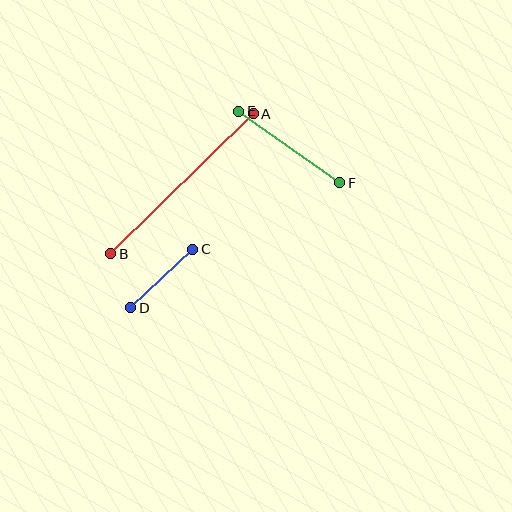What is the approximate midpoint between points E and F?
The midpoint is at approximately (289, 147) pixels.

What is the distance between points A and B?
The distance is approximately 200 pixels.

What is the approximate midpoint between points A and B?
The midpoint is at approximately (182, 184) pixels.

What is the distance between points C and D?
The distance is approximately 86 pixels.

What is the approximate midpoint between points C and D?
The midpoint is at approximately (162, 279) pixels.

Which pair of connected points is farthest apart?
Points A and B are farthest apart.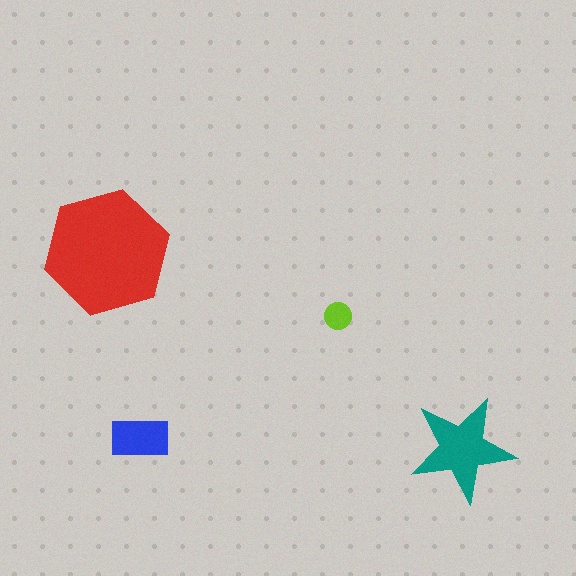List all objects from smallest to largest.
The lime circle, the blue rectangle, the teal star, the red hexagon.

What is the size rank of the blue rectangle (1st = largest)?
3rd.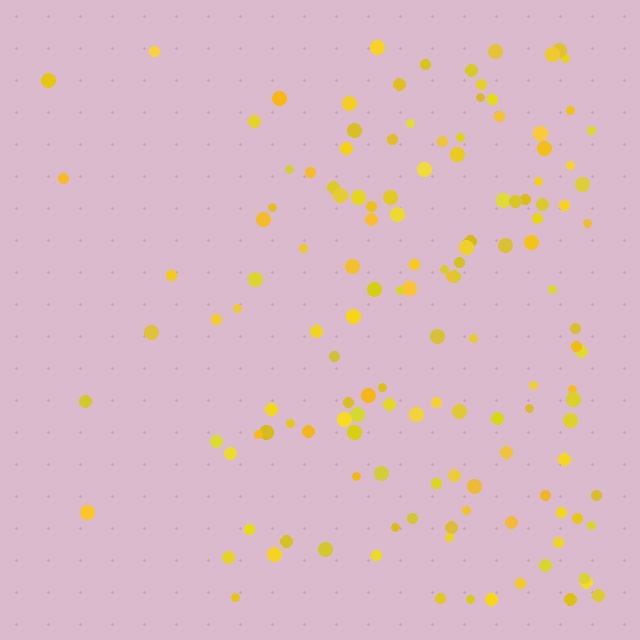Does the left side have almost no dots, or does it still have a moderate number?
Still a moderate number, just noticeably fewer than the right.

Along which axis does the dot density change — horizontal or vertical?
Horizontal.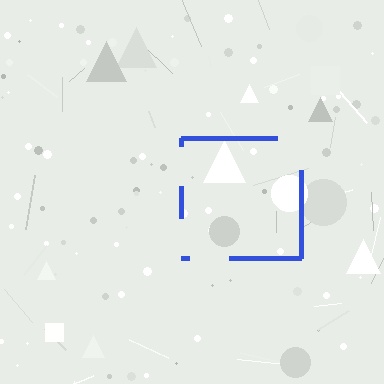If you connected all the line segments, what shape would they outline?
They would outline a square.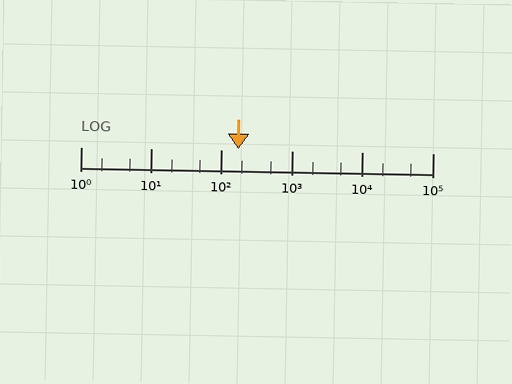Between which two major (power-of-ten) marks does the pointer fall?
The pointer is between 100 and 1000.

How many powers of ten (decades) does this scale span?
The scale spans 5 decades, from 1 to 100000.